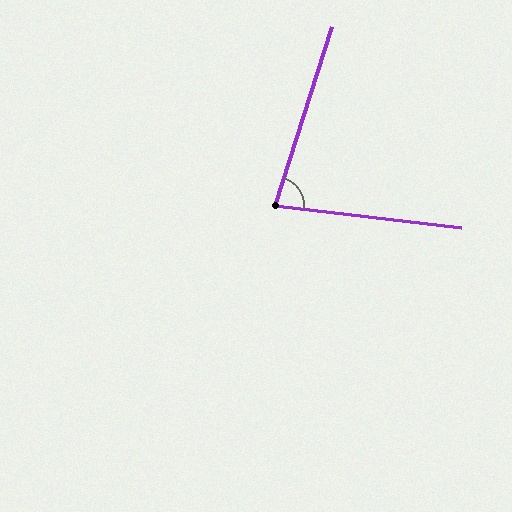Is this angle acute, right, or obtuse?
It is acute.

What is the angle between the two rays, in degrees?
Approximately 79 degrees.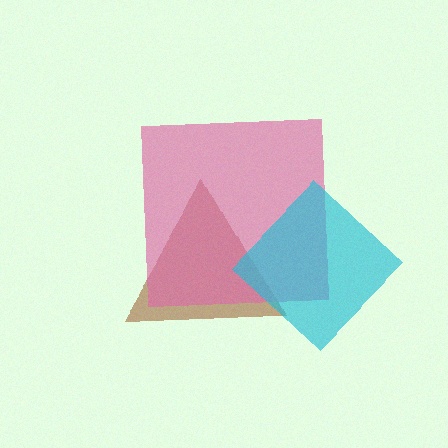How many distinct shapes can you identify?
There are 3 distinct shapes: a brown triangle, a pink square, a cyan diamond.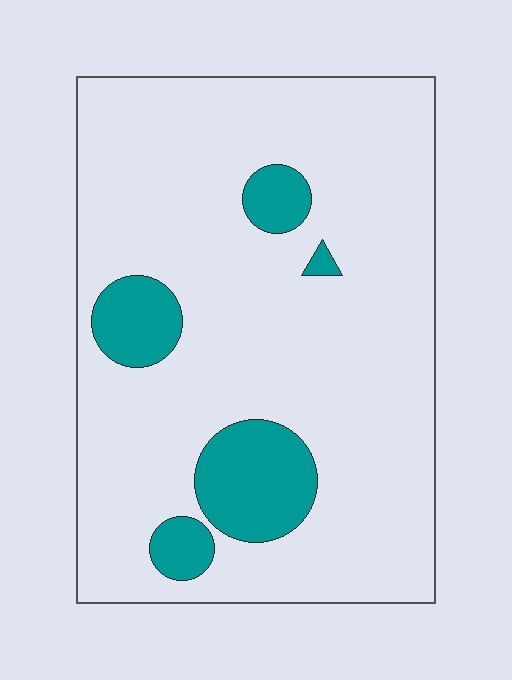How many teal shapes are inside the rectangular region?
5.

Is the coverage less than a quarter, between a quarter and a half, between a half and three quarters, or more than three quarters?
Less than a quarter.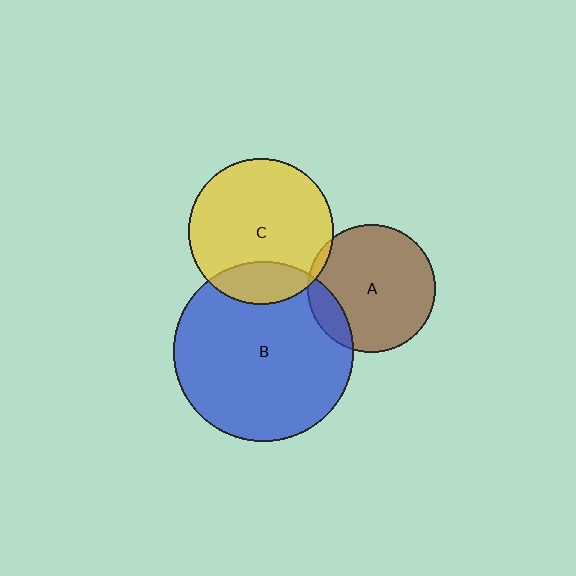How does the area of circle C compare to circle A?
Approximately 1.3 times.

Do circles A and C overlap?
Yes.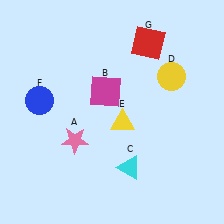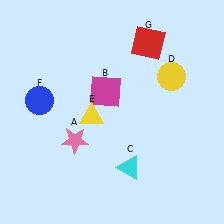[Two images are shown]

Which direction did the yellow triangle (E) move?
The yellow triangle (E) moved left.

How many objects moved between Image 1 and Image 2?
1 object moved between the two images.